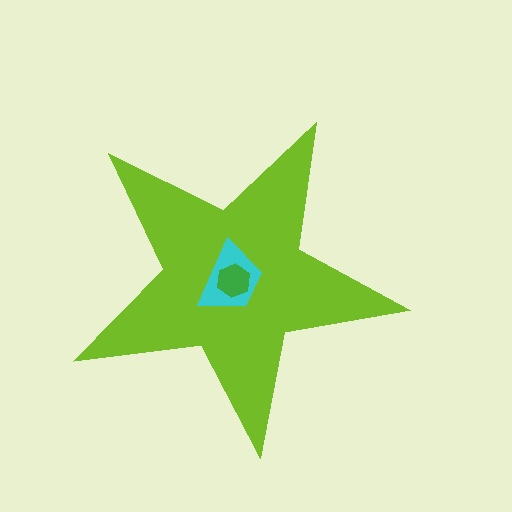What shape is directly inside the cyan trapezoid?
The green hexagon.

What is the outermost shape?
The lime star.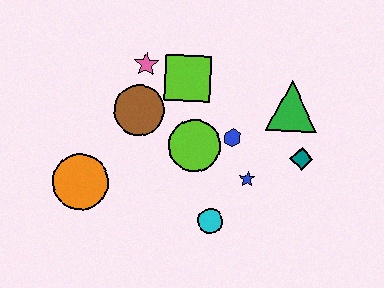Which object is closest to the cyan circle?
The blue star is closest to the cyan circle.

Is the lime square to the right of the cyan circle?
No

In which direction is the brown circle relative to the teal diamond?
The brown circle is to the left of the teal diamond.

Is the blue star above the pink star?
No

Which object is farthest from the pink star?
The teal diamond is farthest from the pink star.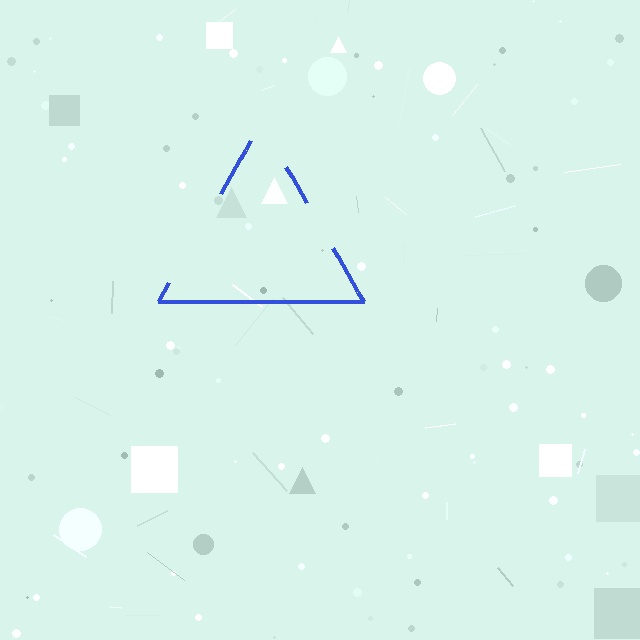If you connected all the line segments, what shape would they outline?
They would outline a triangle.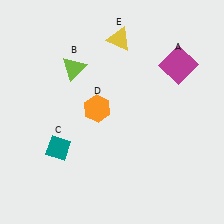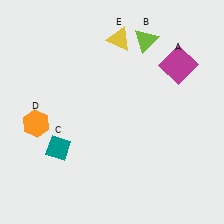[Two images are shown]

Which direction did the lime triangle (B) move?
The lime triangle (B) moved right.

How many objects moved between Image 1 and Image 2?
2 objects moved between the two images.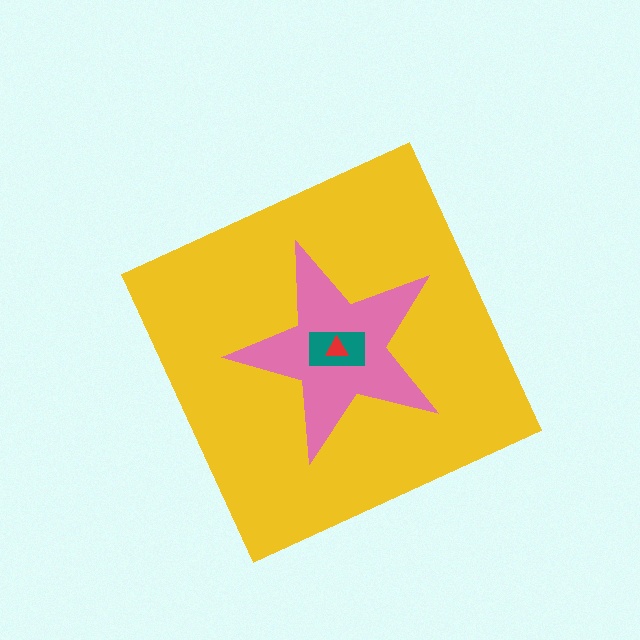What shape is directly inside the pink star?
The teal rectangle.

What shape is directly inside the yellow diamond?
The pink star.